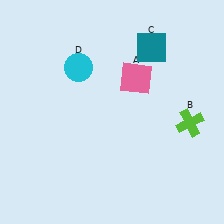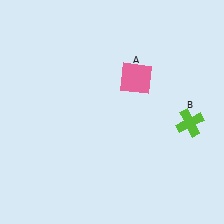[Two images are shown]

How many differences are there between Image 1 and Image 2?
There are 2 differences between the two images.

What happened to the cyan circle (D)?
The cyan circle (D) was removed in Image 2. It was in the top-left area of Image 1.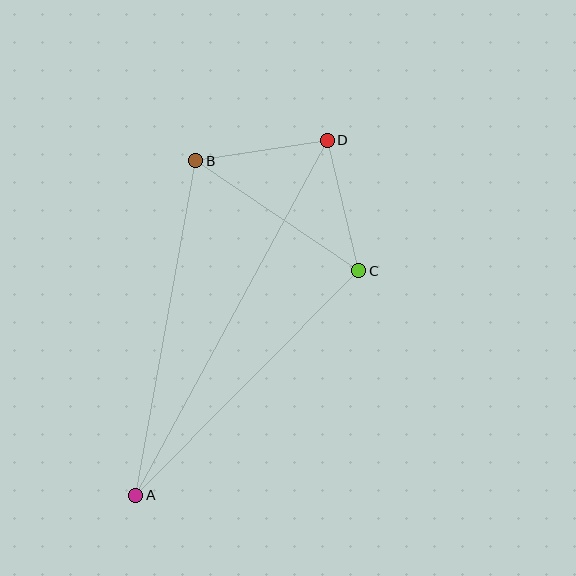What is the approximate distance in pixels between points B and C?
The distance between B and C is approximately 197 pixels.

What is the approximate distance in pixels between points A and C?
The distance between A and C is approximately 317 pixels.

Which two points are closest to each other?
Points B and D are closest to each other.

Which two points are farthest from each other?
Points A and D are farthest from each other.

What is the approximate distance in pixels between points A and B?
The distance between A and B is approximately 340 pixels.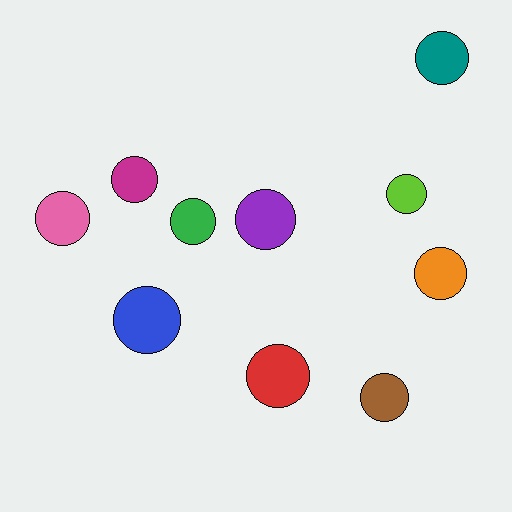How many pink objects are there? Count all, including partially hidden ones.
There is 1 pink object.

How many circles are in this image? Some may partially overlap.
There are 10 circles.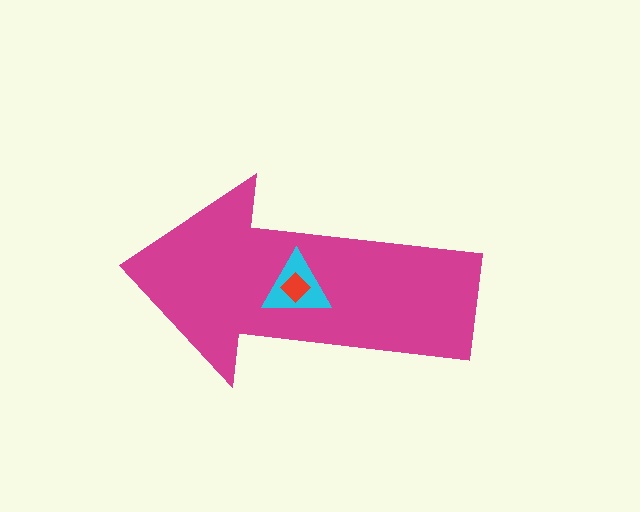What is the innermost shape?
The red diamond.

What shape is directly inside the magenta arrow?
The cyan triangle.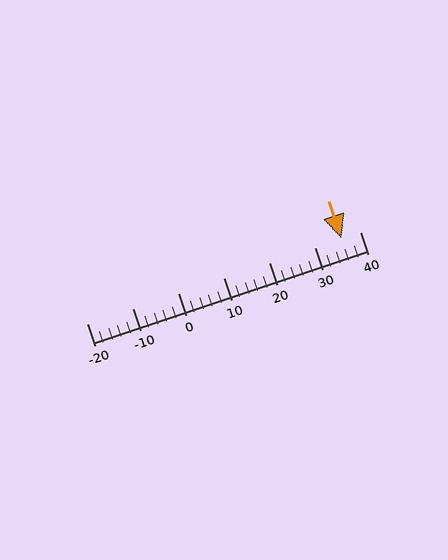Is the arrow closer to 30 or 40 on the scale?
The arrow is closer to 40.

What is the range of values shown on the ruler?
The ruler shows values from -20 to 40.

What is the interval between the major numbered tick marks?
The major tick marks are spaced 10 units apart.